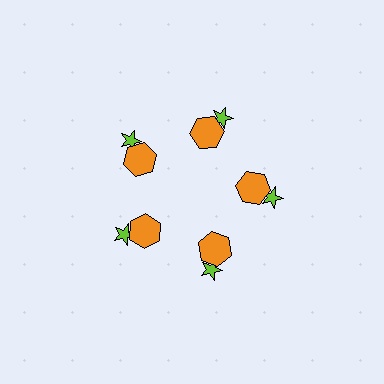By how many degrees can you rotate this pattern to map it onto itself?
The pattern maps onto itself every 72 degrees of rotation.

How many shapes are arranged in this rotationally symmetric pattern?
There are 10 shapes, arranged in 5 groups of 2.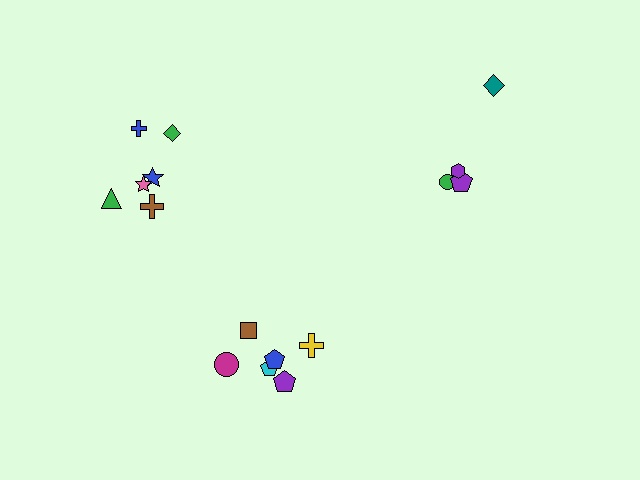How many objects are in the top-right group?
There are 4 objects.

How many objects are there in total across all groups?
There are 16 objects.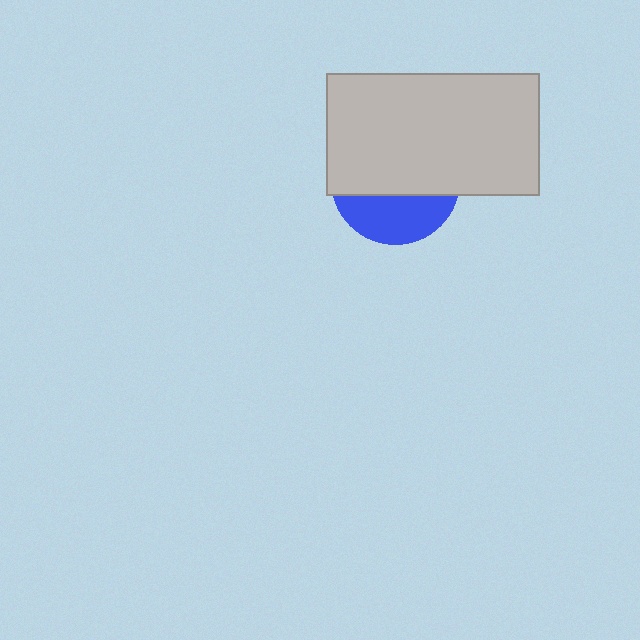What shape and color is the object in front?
The object in front is a light gray rectangle.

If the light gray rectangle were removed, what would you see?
You would see the complete blue circle.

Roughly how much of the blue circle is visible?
A small part of it is visible (roughly 35%).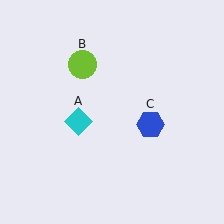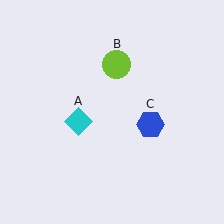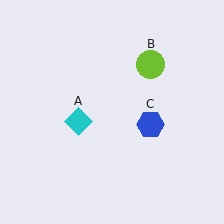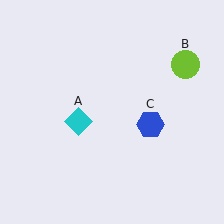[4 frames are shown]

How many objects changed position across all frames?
1 object changed position: lime circle (object B).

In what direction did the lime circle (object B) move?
The lime circle (object B) moved right.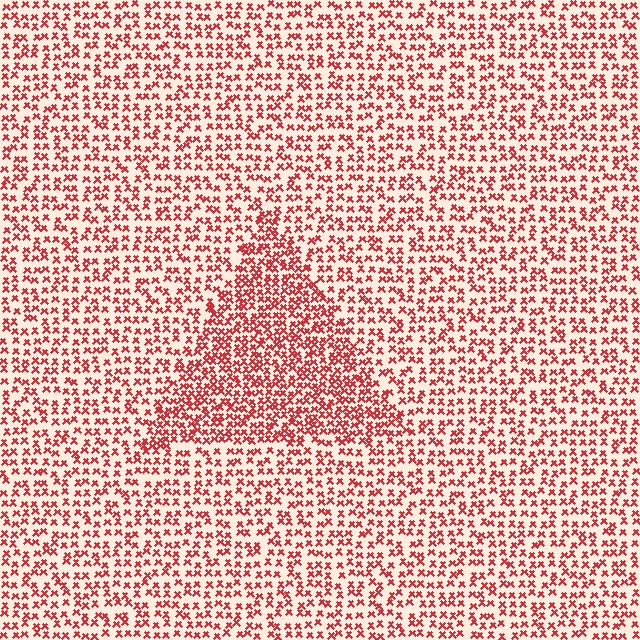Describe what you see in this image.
The image contains small red elements arranged at two different densities. A triangle-shaped region is visible where the elements are more densely packed than the surrounding area.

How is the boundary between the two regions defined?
The boundary is defined by a change in element density (approximately 1.7x ratio). All elements are the same color, size, and shape.